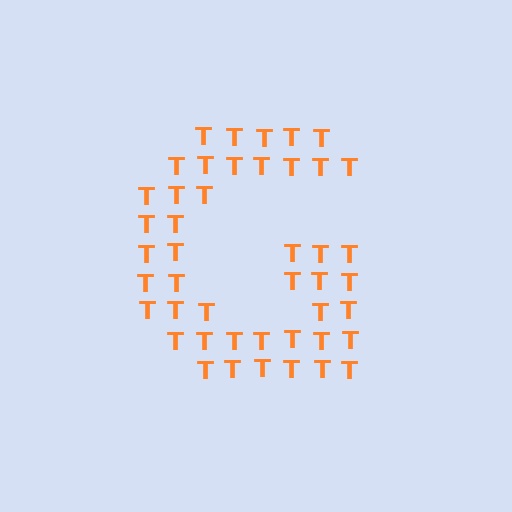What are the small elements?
The small elements are letter T's.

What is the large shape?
The large shape is the letter G.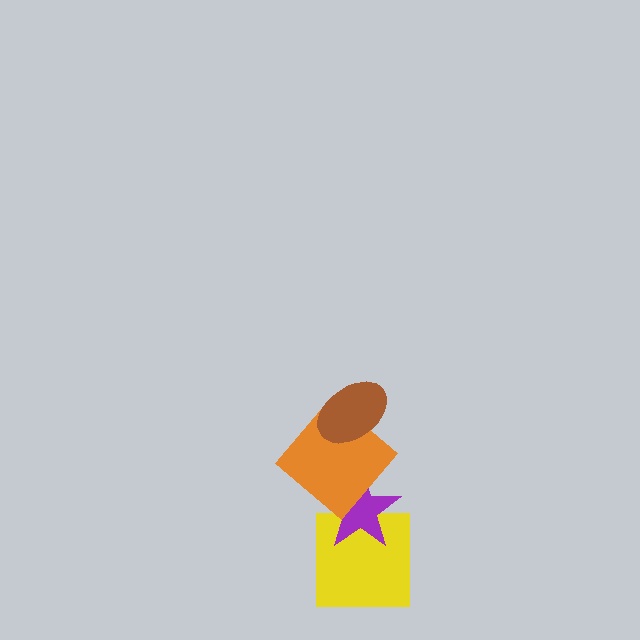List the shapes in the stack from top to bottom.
From top to bottom: the brown ellipse, the orange diamond, the purple star, the yellow square.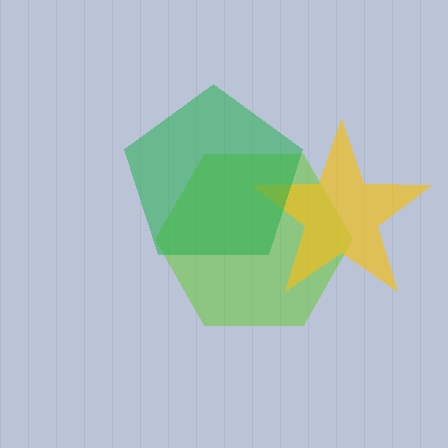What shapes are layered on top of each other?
The layered shapes are: a lime hexagon, a yellow star, a green pentagon.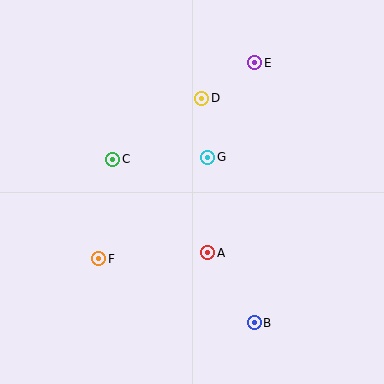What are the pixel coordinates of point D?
Point D is at (202, 98).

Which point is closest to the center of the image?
Point G at (208, 157) is closest to the center.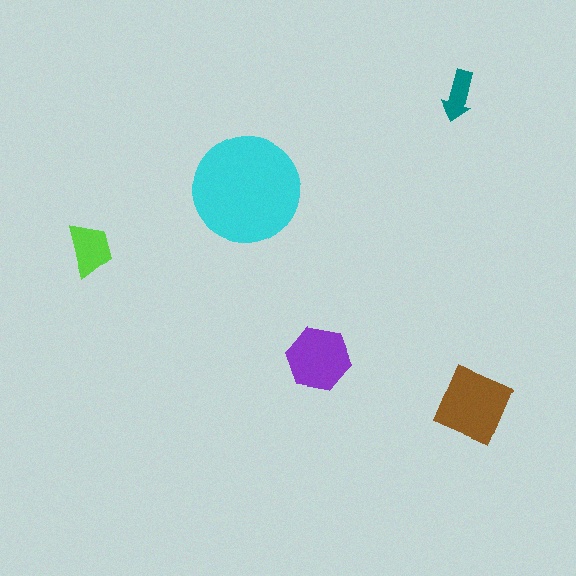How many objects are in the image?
There are 5 objects in the image.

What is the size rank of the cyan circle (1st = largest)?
1st.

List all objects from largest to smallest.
The cyan circle, the brown square, the purple hexagon, the lime trapezoid, the teal arrow.